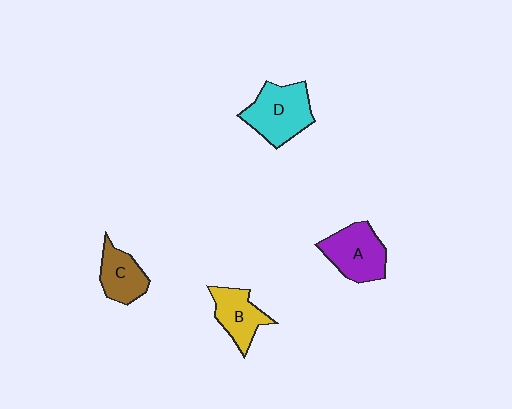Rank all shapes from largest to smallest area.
From largest to smallest: D (cyan), A (purple), B (yellow), C (brown).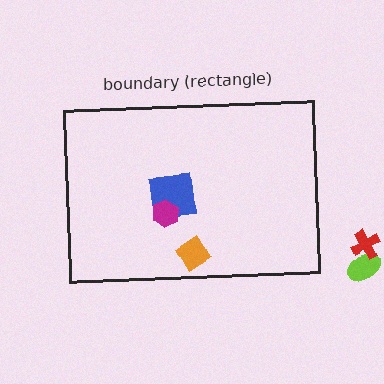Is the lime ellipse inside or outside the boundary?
Outside.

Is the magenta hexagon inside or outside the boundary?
Inside.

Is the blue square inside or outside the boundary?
Inside.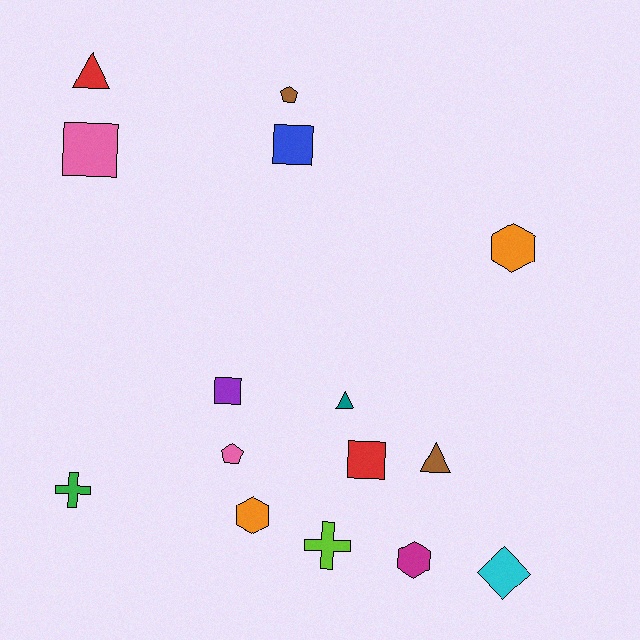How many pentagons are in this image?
There are 2 pentagons.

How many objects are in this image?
There are 15 objects.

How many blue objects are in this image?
There is 1 blue object.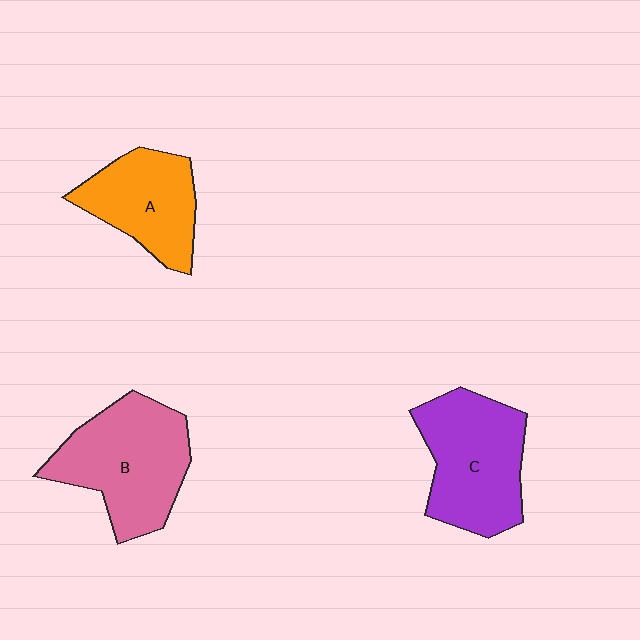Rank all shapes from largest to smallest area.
From largest to smallest: B (pink), C (purple), A (orange).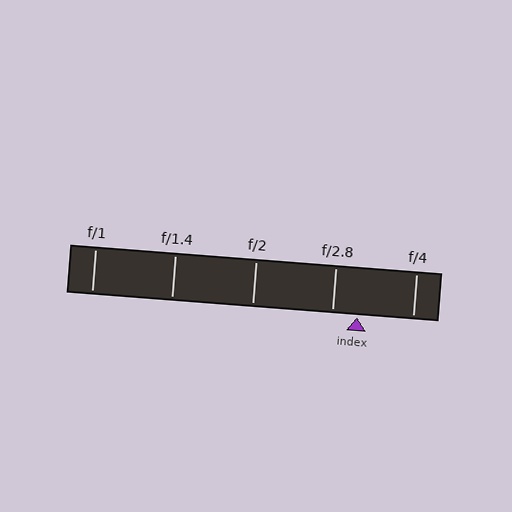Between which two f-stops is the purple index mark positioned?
The index mark is between f/2.8 and f/4.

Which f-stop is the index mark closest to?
The index mark is closest to f/2.8.